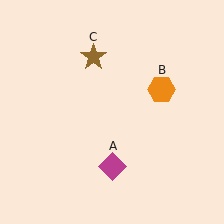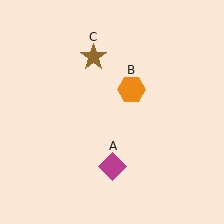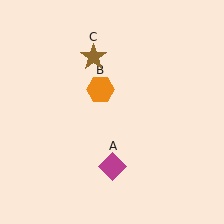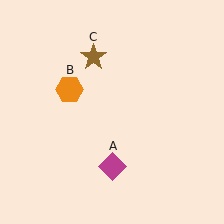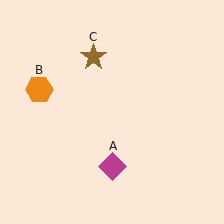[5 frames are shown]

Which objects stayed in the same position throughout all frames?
Magenta diamond (object A) and brown star (object C) remained stationary.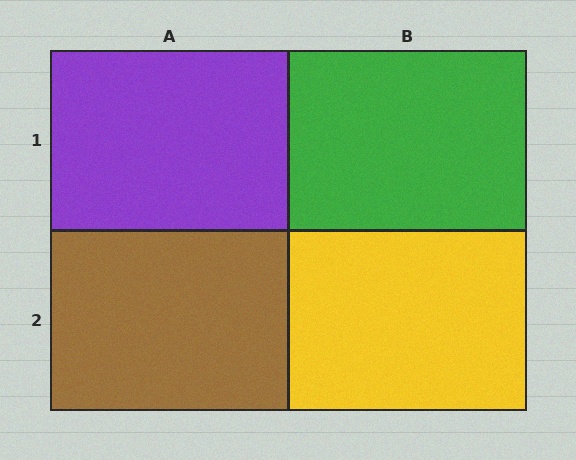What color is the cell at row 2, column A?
Brown.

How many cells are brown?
1 cell is brown.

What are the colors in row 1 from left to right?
Purple, green.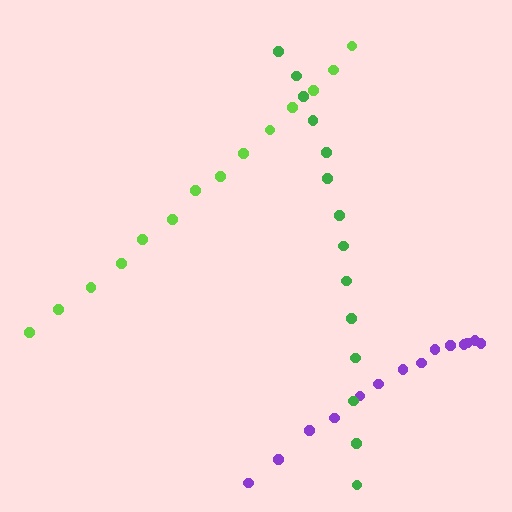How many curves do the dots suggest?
There are 3 distinct paths.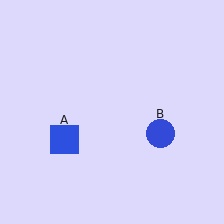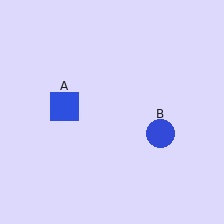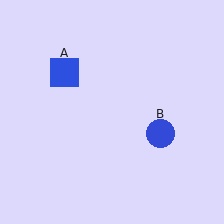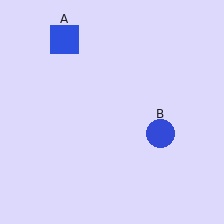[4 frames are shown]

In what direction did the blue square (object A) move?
The blue square (object A) moved up.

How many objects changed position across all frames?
1 object changed position: blue square (object A).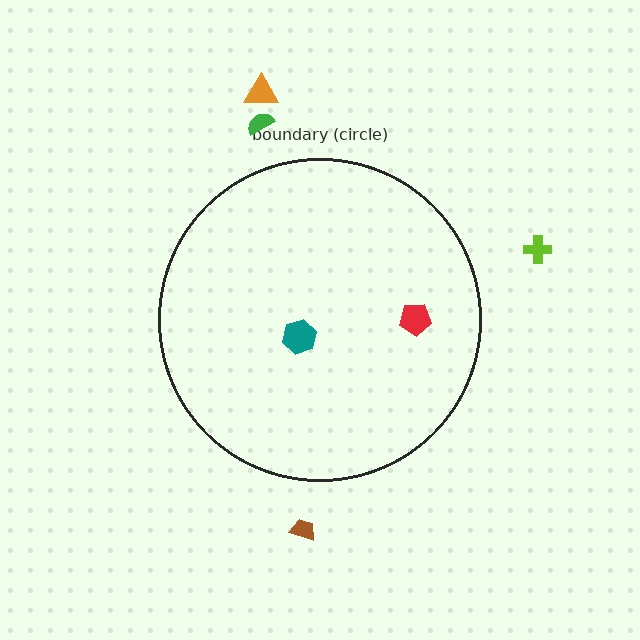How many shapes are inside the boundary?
2 inside, 4 outside.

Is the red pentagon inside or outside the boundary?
Inside.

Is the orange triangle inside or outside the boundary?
Outside.